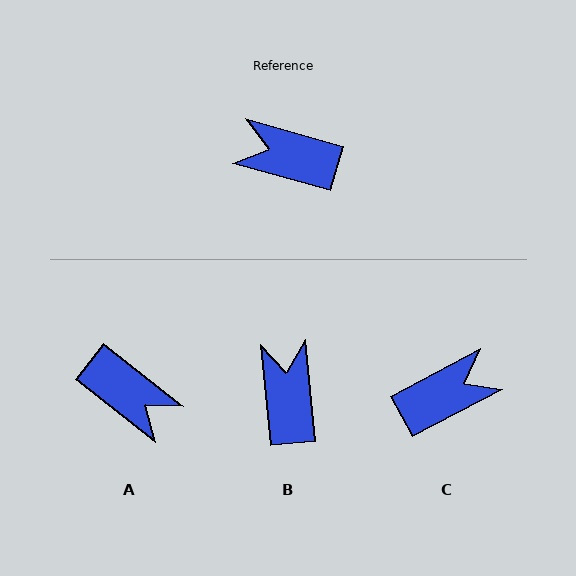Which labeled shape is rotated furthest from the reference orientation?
A, about 157 degrees away.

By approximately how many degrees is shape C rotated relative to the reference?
Approximately 136 degrees clockwise.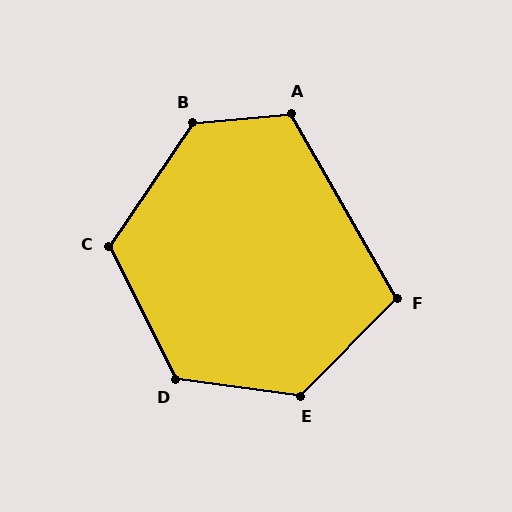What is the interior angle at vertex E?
Approximately 127 degrees (obtuse).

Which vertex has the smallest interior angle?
F, at approximately 106 degrees.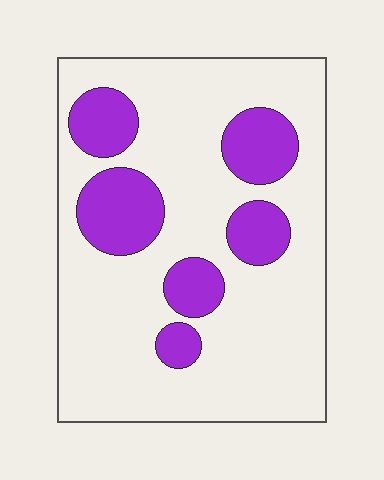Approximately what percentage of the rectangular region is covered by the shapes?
Approximately 25%.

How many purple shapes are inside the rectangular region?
6.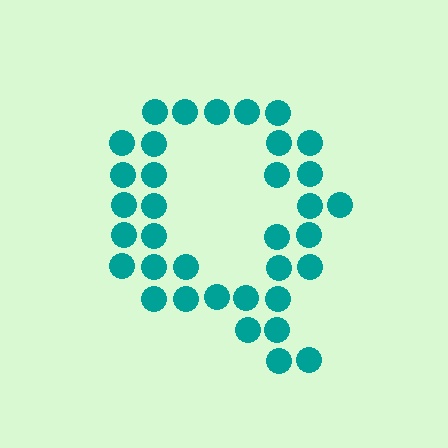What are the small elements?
The small elements are circles.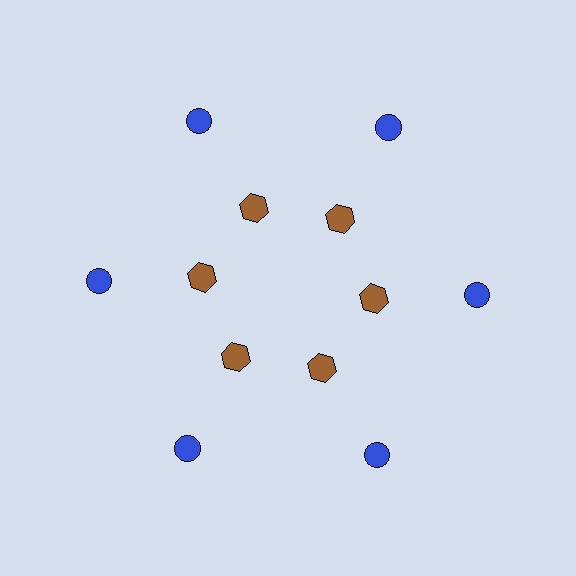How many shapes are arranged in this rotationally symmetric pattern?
There are 12 shapes, arranged in 6 groups of 2.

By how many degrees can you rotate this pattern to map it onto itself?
The pattern maps onto itself every 60 degrees of rotation.